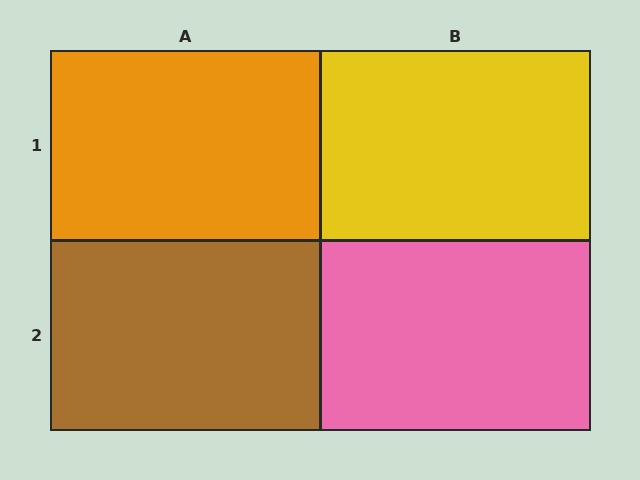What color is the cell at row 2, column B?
Pink.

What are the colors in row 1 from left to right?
Orange, yellow.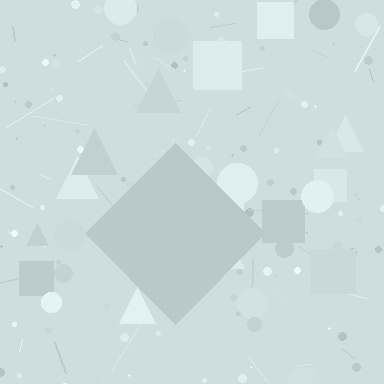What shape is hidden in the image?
A diamond is hidden in the image.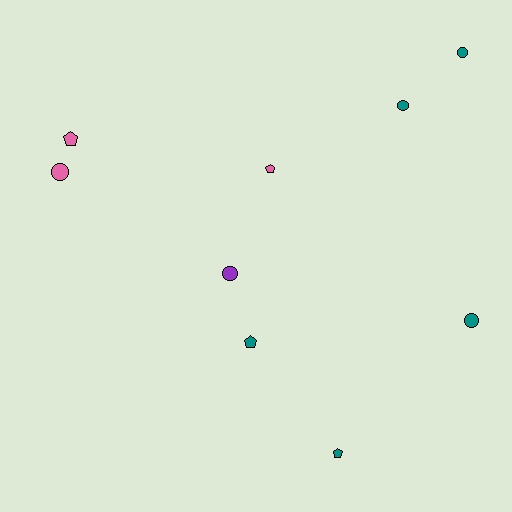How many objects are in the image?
There are 9 objects.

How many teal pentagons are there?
There are 2 teal pentagons.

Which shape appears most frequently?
Circle, with 5 objects.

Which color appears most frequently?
Teal, with 5 objects.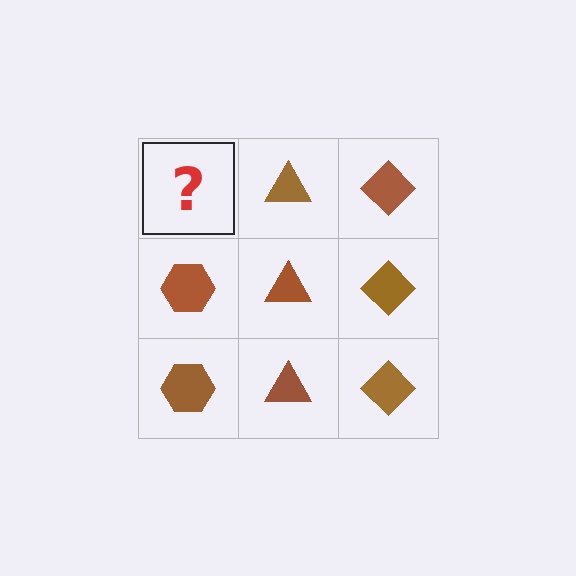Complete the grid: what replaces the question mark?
The question mark should be replaced with a brown hexagon.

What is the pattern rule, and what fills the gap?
The rule is that each column has a consistent shape. The gap should be filled with a brown hexagon.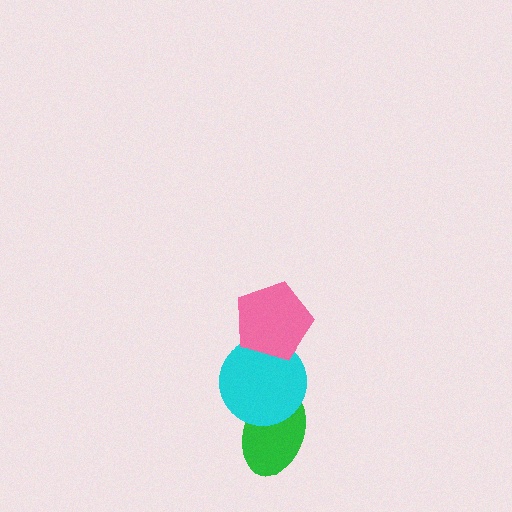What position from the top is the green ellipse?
The green ellipse is 3rd from the top.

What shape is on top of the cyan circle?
The pink pentagon is on top of the cyan circle.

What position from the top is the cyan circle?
The cyan circle is 2nd from the top.